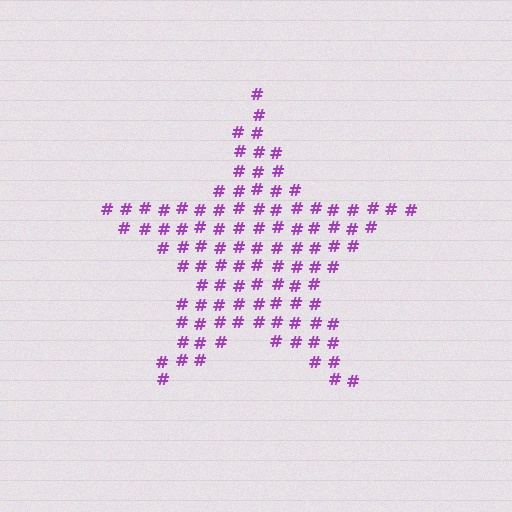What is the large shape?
The large shape is a star.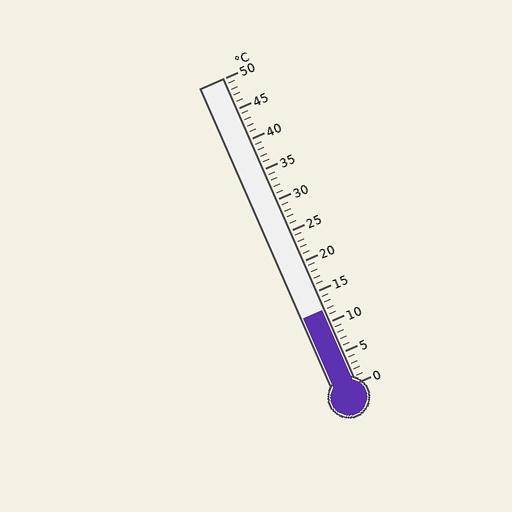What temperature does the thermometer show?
The thermometer shows approximately 12°C.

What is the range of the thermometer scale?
The thermometer scale ranges from 0°C to 50°C.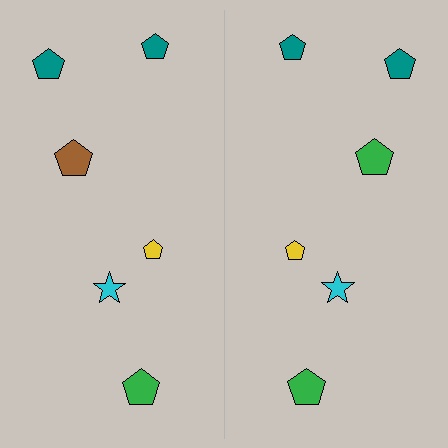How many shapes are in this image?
There are 12 shapes in this image.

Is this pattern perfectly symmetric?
No, the pattern is not perfectly symmetric. The green pentagon on the right side breaks the symmetry — its mirror counterpart is brown.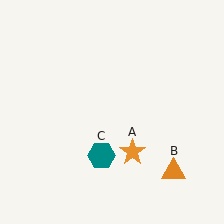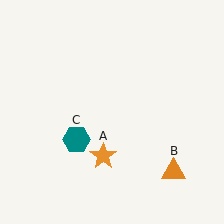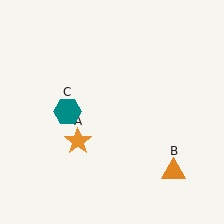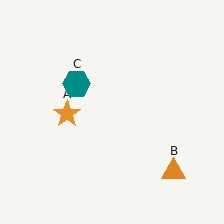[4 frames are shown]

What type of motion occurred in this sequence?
The orange star (object A), teal hexagon (object C) rotated clockwise around the center of the scene.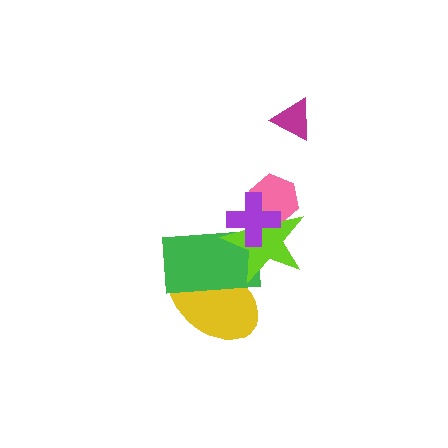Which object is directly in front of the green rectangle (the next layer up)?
The lime star is directly in front of the green rectangle.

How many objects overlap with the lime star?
4 objects overlap with the lime star.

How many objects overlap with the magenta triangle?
0 objects overlap with the magenta triangle.